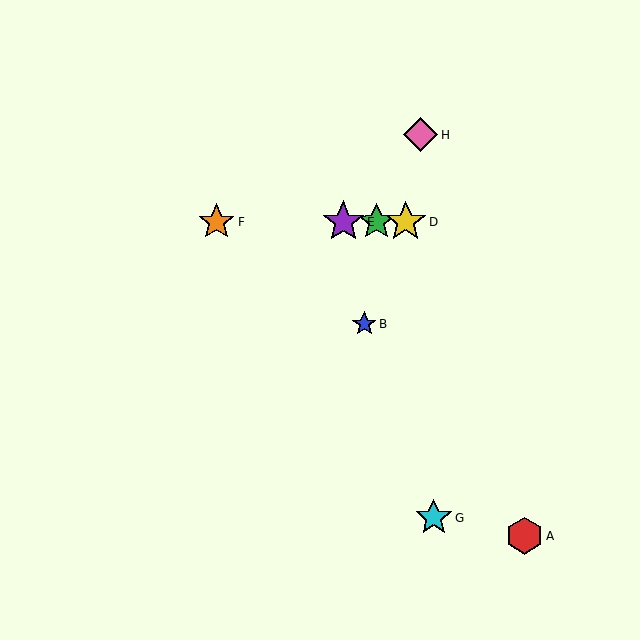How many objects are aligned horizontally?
4 objects (C, D, E, F) are aligned horizontally.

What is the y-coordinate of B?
Object B is at y≈324.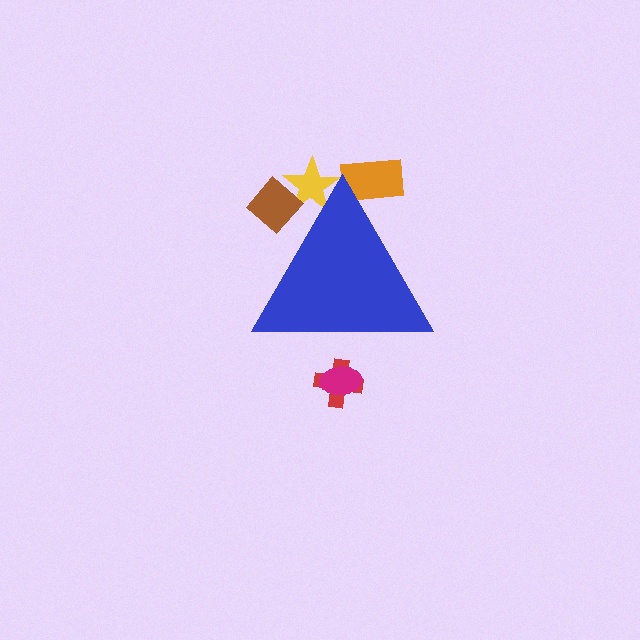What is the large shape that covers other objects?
A blue triangle.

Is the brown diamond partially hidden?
Yes, the brown diamond is partially hidden behind the blue triangle.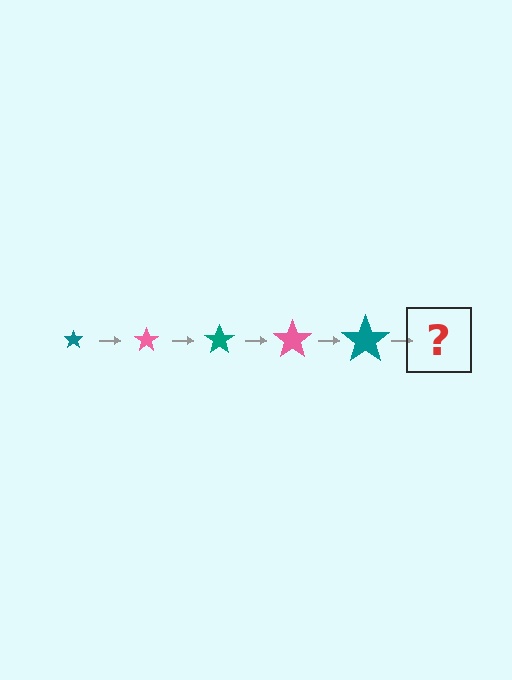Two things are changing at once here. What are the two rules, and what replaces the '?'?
The two rules are that the star grows larger each step and the color cycles through teal and pink. The '?' should be a pink star, larger than the previous one.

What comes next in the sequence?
The next element should be a pink star, larger than the previous one.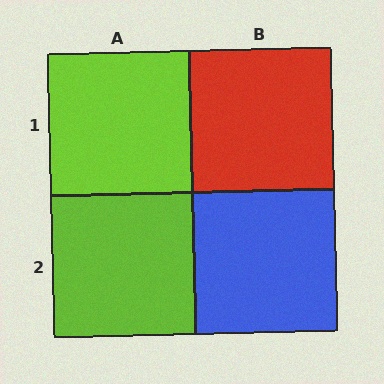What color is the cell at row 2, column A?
Lime.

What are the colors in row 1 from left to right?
Lime, red.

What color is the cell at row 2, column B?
Blue.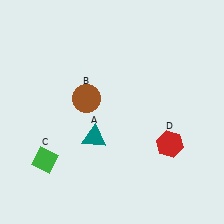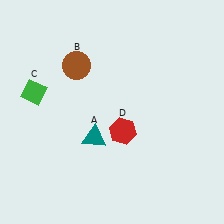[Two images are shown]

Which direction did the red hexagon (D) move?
The red hexagon (D) moved left.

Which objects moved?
The objects that moved are: the brown circle (B), the green diamond (C), the red hexagon (D).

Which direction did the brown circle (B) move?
The brown circle (B) moved up.